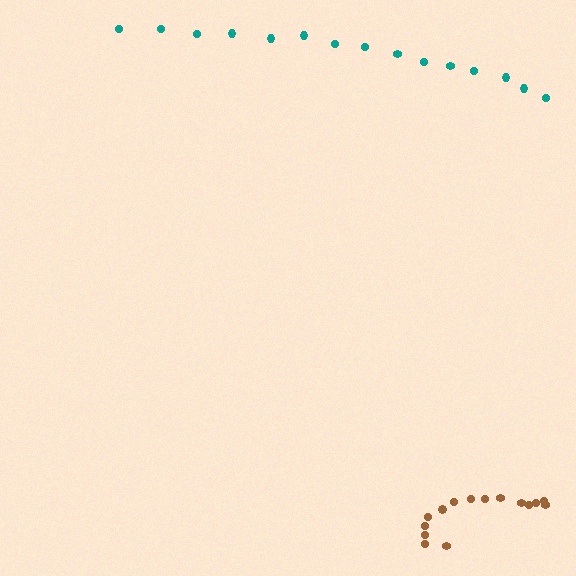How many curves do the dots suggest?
There are 2 distinct paths.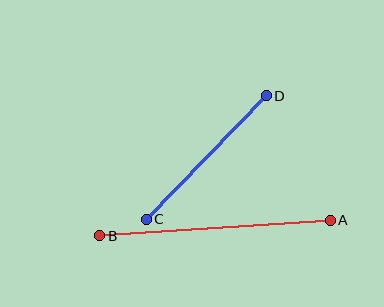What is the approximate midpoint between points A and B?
The midpoint is at approximately (215, 228) pixels.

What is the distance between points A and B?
The distance is approximately 231 pixels.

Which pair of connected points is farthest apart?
Points A and B are farthest apart.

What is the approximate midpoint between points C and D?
The midpoint is at approximately (206, 157) pixels.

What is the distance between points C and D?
The distance is approximately 172 pixels.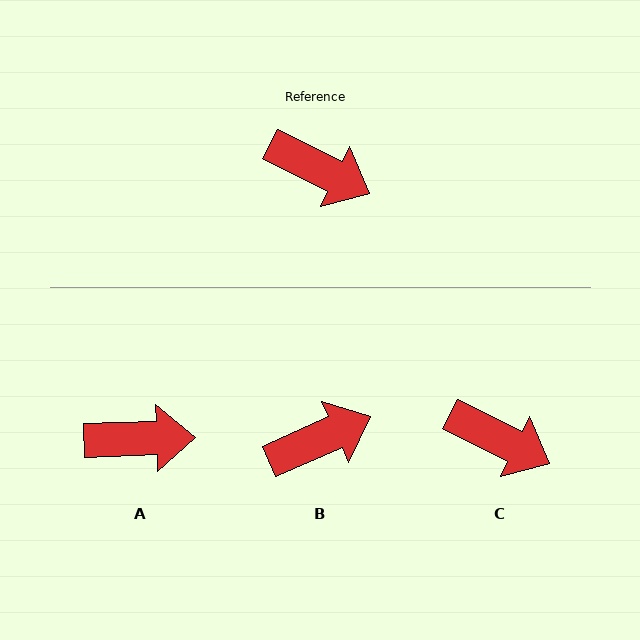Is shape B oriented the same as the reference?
No, it is off by about 51 degrees.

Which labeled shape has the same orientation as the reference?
C.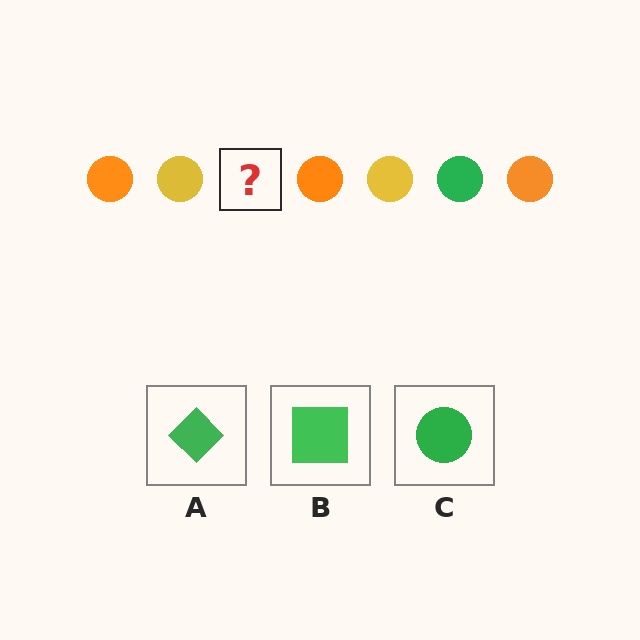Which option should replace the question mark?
Option C.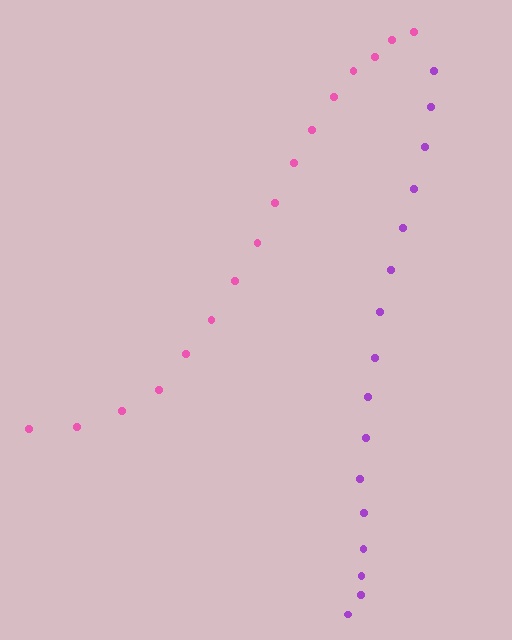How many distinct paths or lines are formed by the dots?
There are 2 distinct paths.